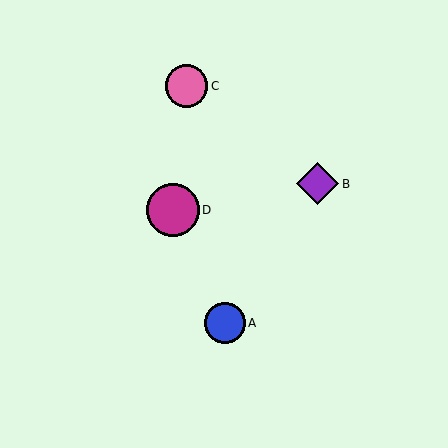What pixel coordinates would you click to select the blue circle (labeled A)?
Click at (225, 323) to select the blue circle A.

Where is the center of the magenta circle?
The center of the magenta circle is at (173, 210).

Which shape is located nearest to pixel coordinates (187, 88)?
The pink circle (labeled C) at (186, 86) is nearest to that location.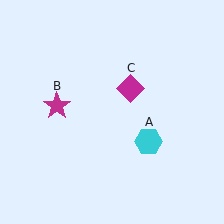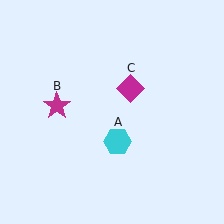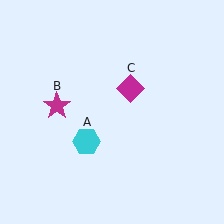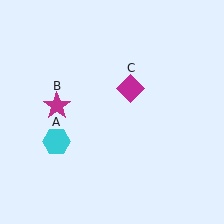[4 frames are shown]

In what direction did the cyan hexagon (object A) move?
The cyan hexagon (object A) moved left.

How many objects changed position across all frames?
1 object changed position: cyan hexagon (object A).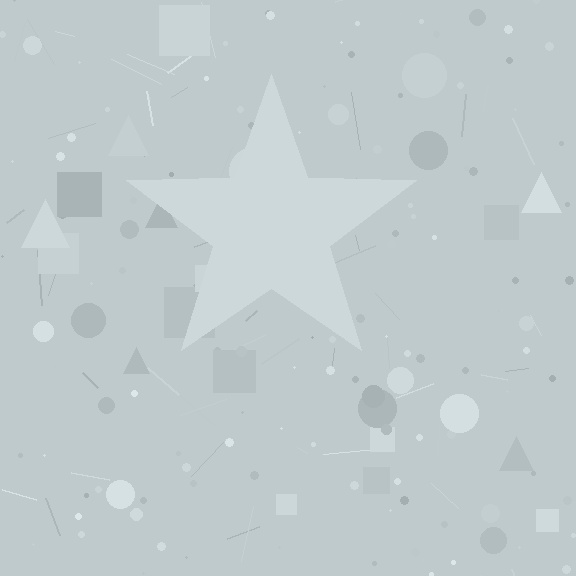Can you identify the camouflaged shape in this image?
The camouflaged shape is a star.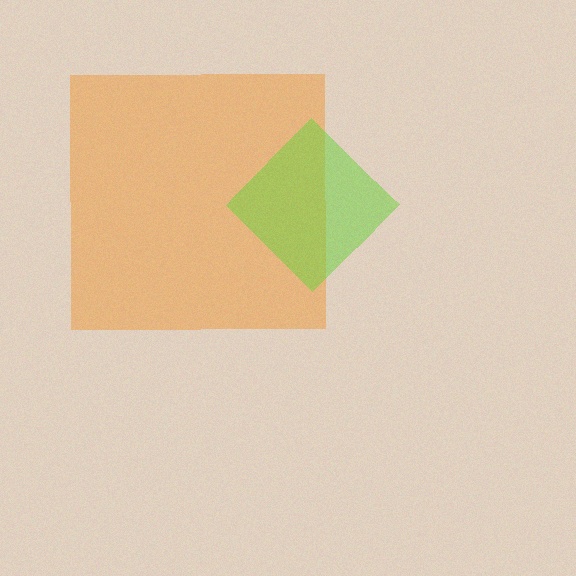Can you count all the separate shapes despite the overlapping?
Yes, there are 2 separate shapes.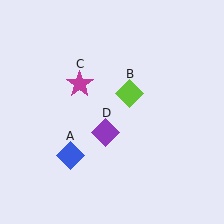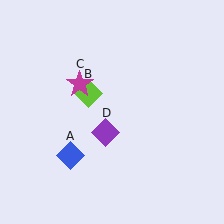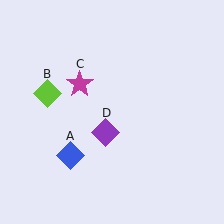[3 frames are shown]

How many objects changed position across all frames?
1 object changed position: lime diamond (object B).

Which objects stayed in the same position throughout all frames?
Blue diamond (object A) and magenta star (object C) and purple diamond (object D) remained stationary.